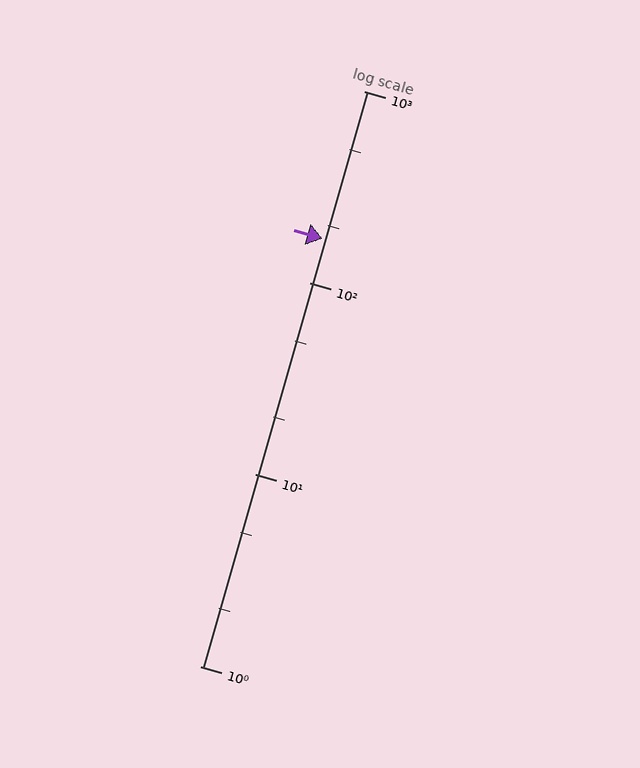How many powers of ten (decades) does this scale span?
The scale spans 3 decades, from 1 to 1000.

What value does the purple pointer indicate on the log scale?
The pointer indicates approximately 170.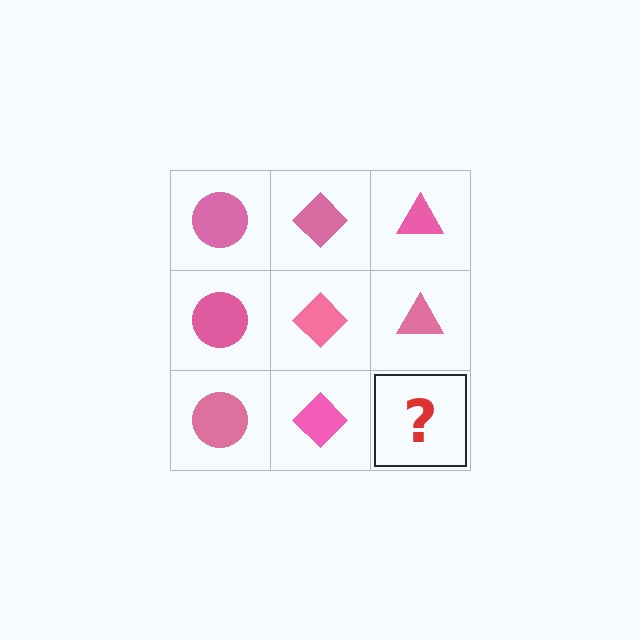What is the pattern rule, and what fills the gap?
The rule is that each column has a consistent shape. The gap should be filled with a pink triangle.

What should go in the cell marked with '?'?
The missing cell should contain a pink triangle.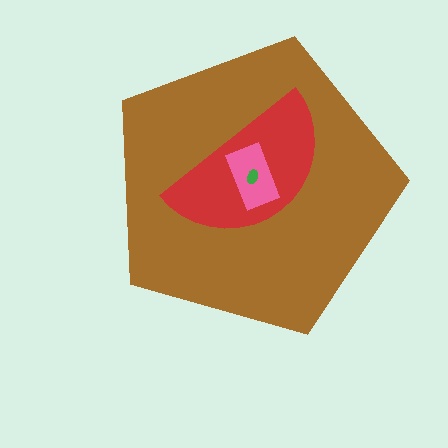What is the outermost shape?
The brown pentagon.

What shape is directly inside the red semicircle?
The pink rectangle.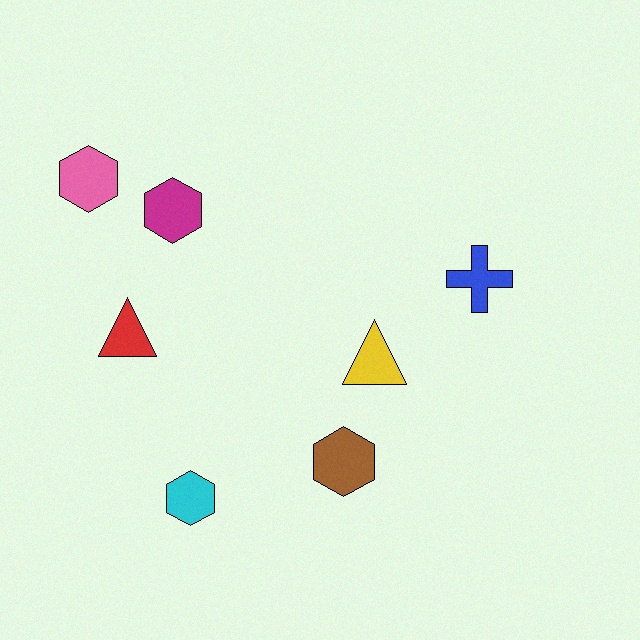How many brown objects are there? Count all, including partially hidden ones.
There is 1 brown object.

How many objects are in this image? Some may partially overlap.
There are 7 objects.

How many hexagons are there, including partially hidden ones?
There are 4 hexagons.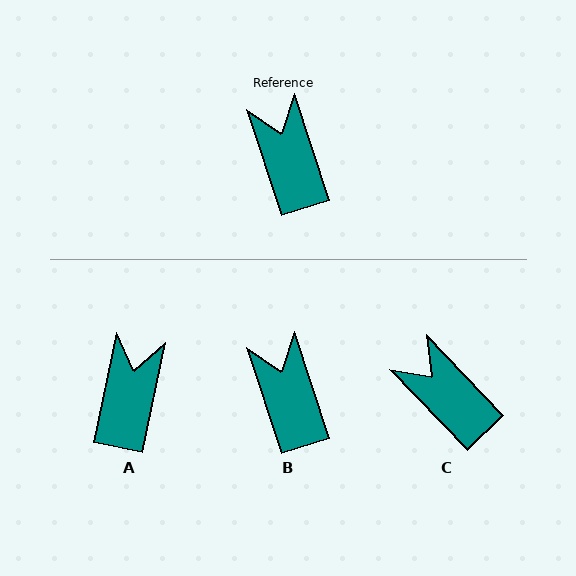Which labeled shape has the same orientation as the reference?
B.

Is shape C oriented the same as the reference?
No, it is off by about 26 degrees.